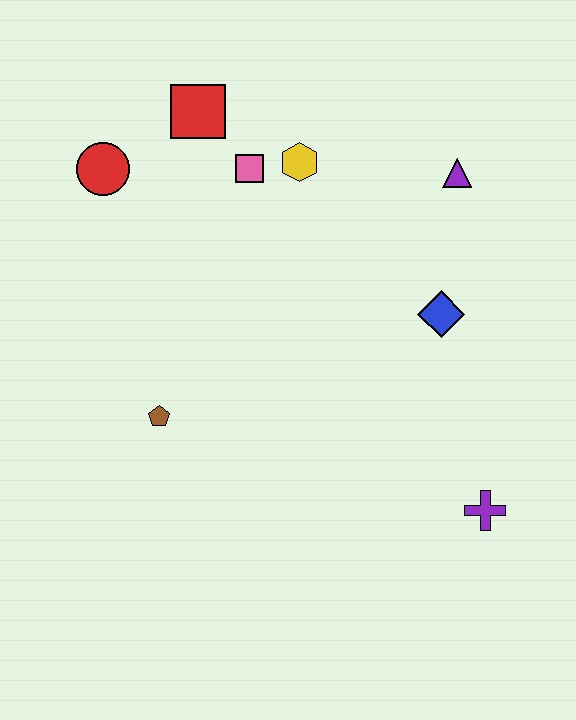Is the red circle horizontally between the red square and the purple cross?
No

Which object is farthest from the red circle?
The purple cross is farthest from the red circle.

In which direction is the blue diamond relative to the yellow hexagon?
The blue diamond is below the yellow hexagon.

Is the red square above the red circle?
Yes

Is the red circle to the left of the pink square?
Yes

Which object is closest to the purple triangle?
The blue diamond is closest to the purple triangle.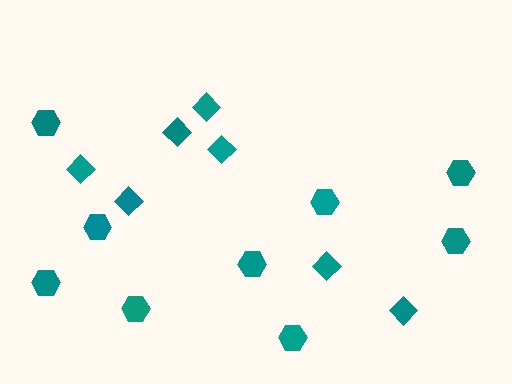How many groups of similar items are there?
There are 2 groups: one group of hexagons (9) and one group of diamonds (7).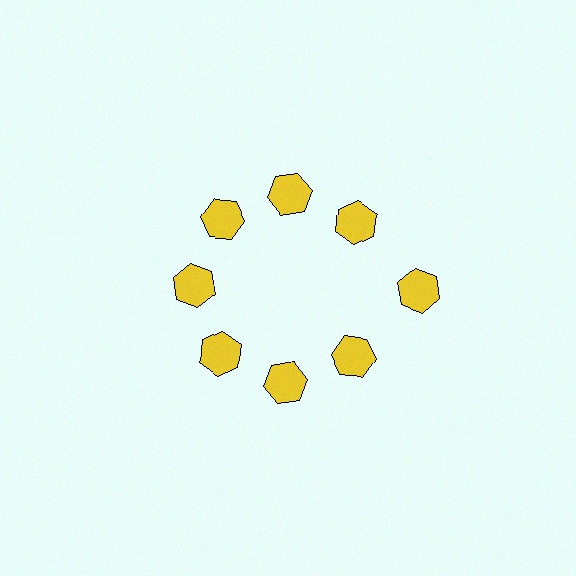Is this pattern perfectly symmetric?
No. The 8 yellow hexagons are arranged in a ring, but one element near the 3 o'clock position is pushed outward from the center, breaking the 8-fold rotational symmetry.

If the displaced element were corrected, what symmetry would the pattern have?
It would have 8-fold rotational symmetry — the pattern would map onto itself every 45 degrees.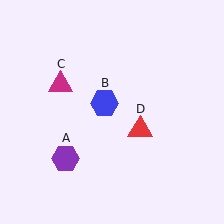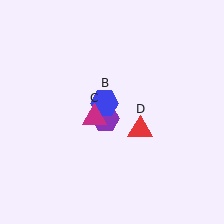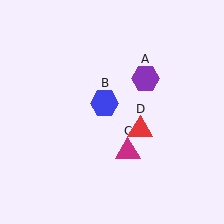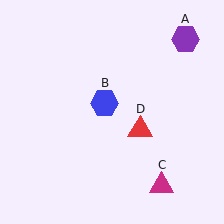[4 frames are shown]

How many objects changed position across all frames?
2 objects changed position: purple hexagon (object A), magenta triangle (object C).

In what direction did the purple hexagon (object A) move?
The purple hexagon (object A) moved up and to the right.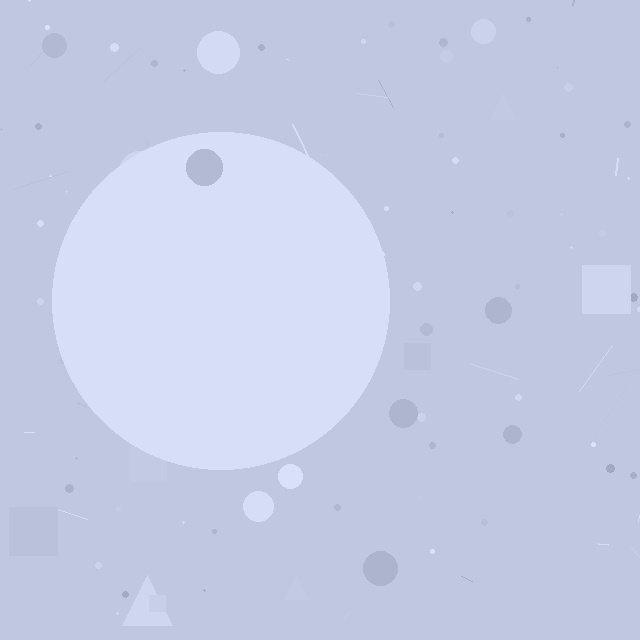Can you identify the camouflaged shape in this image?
The camouflaged shape is a circle.